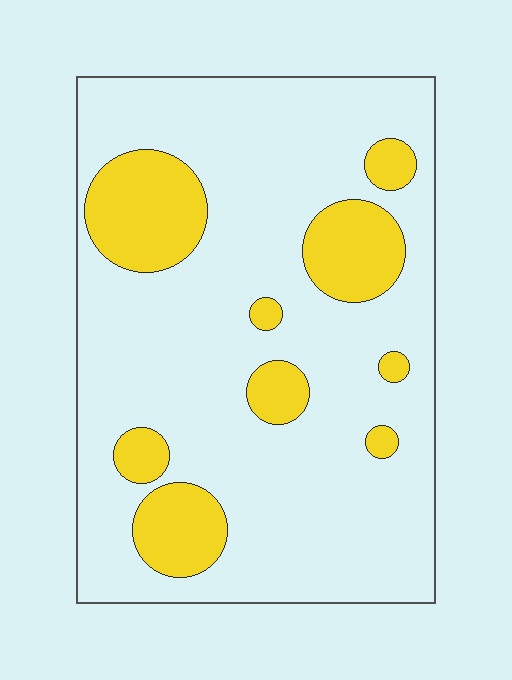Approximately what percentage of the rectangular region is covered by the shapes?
Approximately 20%.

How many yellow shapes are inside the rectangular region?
9.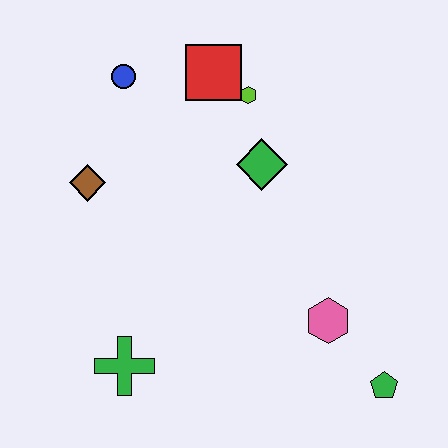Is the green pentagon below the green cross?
Yes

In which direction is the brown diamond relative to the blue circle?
The brown diamond is below the blue circle.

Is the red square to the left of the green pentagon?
Yes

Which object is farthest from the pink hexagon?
The blue circle is farthest from the pink hexagon.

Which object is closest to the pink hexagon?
The green pentagon is closest to the pink hexagon.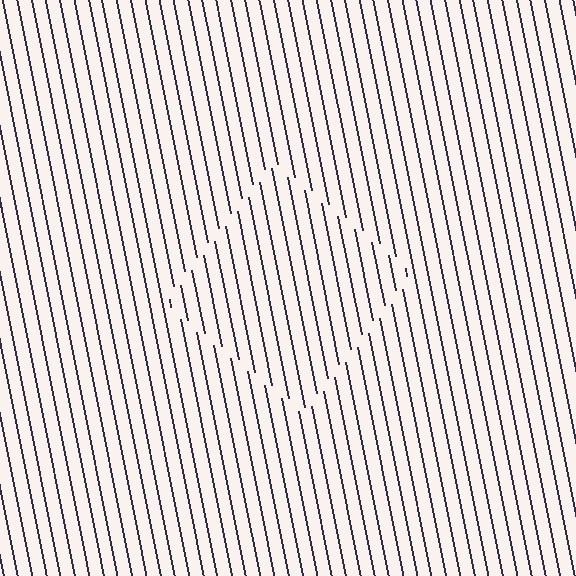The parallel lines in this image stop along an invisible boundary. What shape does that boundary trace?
An illusory square. The interior of the shape contains the same grating, shifted by half a period — the contour is defined by the phase discontinuity where line-ends from the inner and outer gratings abut.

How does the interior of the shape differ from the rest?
The interior of the shape contains the same grating, shifted by half a period — the contour is defined by the phase discontinuity where line-ends from the inner and outer gratings abut.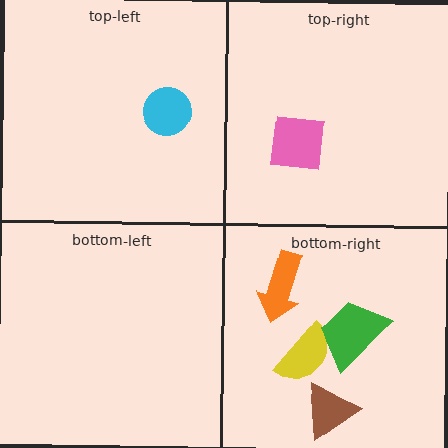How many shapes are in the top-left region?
1.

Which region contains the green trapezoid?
The bottom-right region.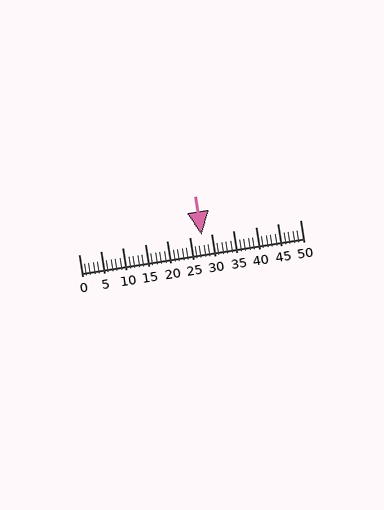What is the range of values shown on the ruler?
The ruler shows values from 0 to 50.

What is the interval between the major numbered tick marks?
The major tick marks are spaced 5 units apart.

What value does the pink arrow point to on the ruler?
The pink arrow points to approximately 28.